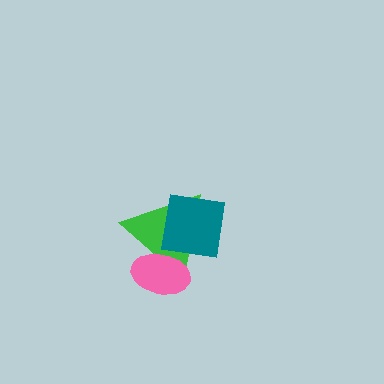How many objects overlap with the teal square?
1 object overlaps with the teal square.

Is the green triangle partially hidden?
Yes, it is partially covered by another shape.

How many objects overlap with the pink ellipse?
1 object overlaps with the pink ellipse.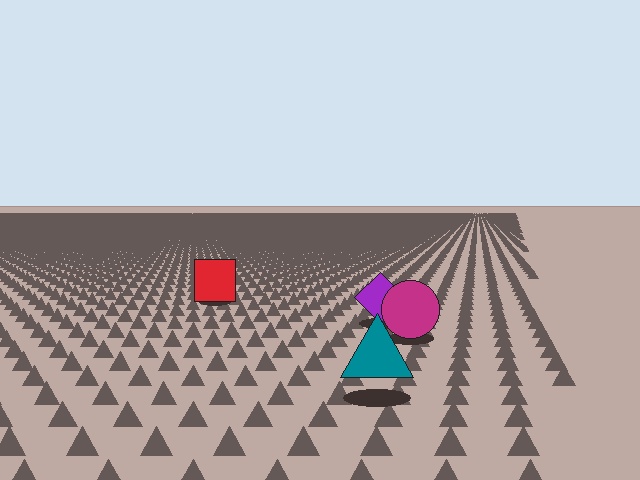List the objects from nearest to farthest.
From nearest to farthest: the teal triangle, the magenta circle, the purple diamond, the red square.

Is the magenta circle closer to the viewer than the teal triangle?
No. The teal triangle is closer — you can tell from the texture gradient: the ground texture is coarser near it.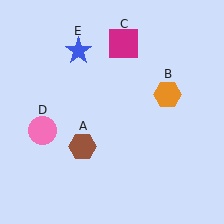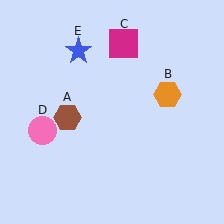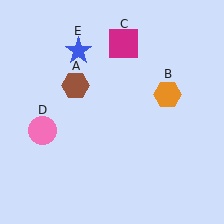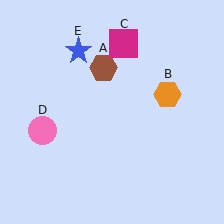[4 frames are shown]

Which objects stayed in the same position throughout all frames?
Orange hexagon (object B) and magenta square (object C) and pink circle (object D) and blue star (object E) remained stationary.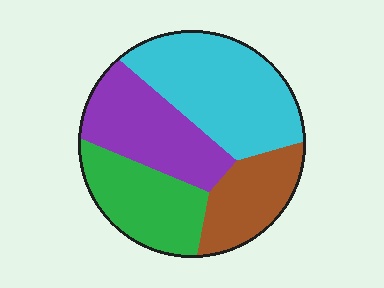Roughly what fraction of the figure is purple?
Purple covers roughly 25% of the figure.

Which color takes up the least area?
Brown, at roughly 20%.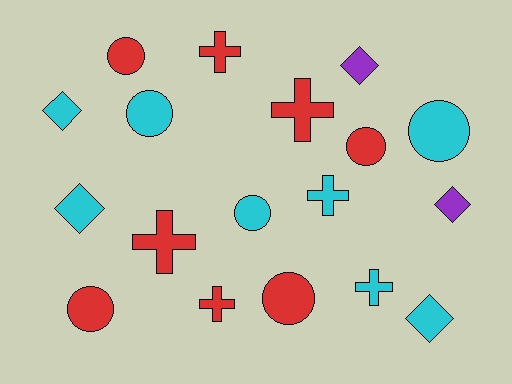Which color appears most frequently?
Red, with 8 objects.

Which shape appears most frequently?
Circle, with 7 objects.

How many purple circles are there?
There are no purple circles.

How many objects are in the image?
There are 18 objects.